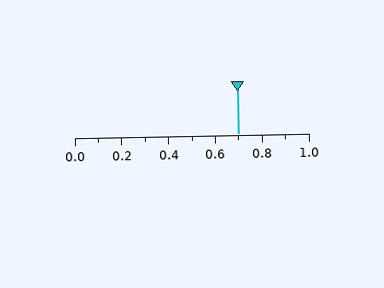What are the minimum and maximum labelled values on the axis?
The axis runs from 0.0 to 1.0.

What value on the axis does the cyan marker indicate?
The marker indicates approximately 0.7.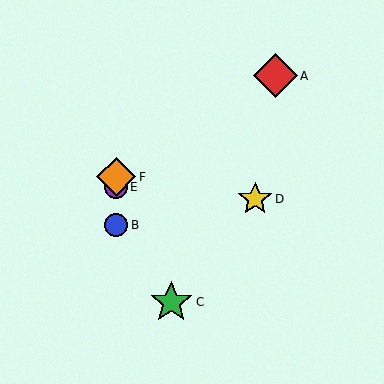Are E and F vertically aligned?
Yes, both are at x≈116.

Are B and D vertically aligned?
No, B is at x≈116 and D is at x≈255.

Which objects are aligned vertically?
Objects B, E, F are aligned vertically.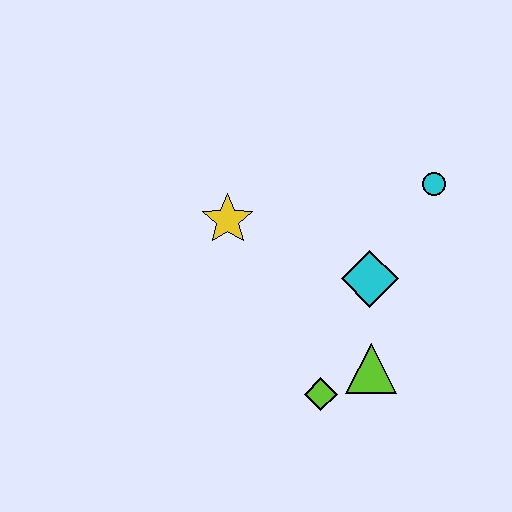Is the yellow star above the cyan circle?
No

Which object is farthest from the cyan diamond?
The yellow star is farthest from the cyan diamond.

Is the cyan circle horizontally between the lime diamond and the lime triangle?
No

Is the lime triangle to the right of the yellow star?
Yes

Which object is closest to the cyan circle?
The cyan diamond is closest to the cyan circle.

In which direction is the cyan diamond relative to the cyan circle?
The cyan diamond is below the cyan circle.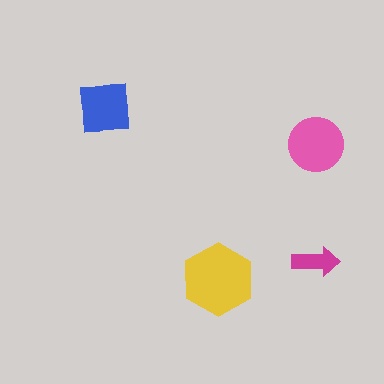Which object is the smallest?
The magenta arrow.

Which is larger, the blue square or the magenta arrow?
The blue square.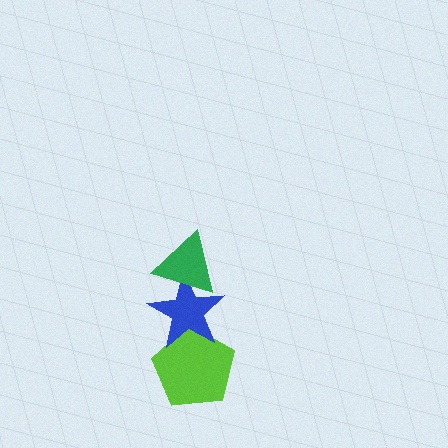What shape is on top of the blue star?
The green triangle is on top of the blue star.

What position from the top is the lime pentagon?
The lime pentagon is 3rd from the top.